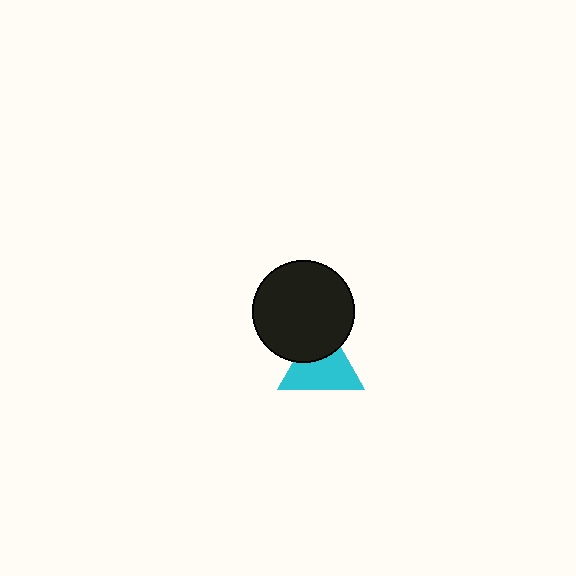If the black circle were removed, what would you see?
You would see the complete cyan triangle.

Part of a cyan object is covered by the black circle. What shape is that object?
It is a triangle.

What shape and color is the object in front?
The object in front is a black circle.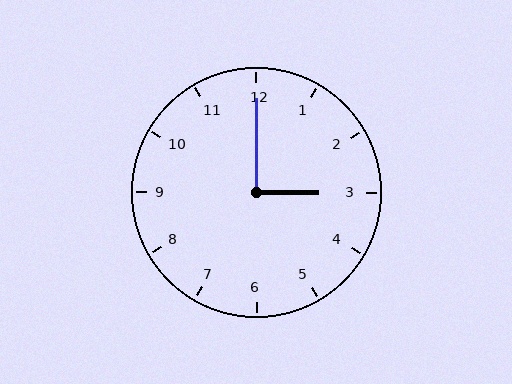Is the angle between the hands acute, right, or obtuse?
It is right.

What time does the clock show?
3:00.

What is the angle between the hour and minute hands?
Approximately 90 degrees.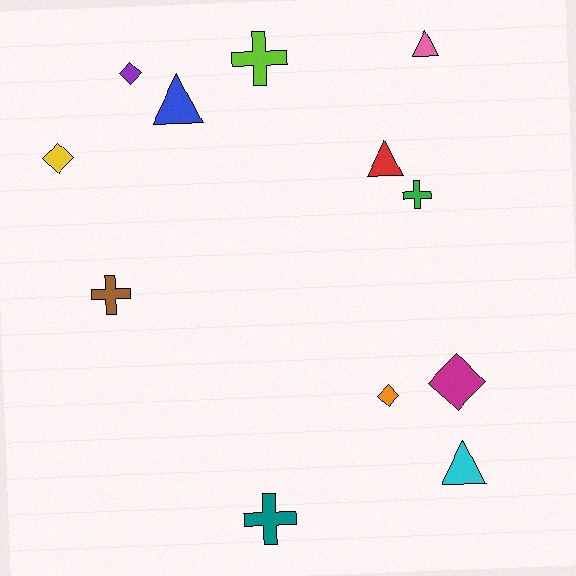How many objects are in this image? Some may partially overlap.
There are 12 objects.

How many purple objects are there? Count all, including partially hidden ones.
There is 1 purple object.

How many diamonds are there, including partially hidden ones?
There are 4 diamonds.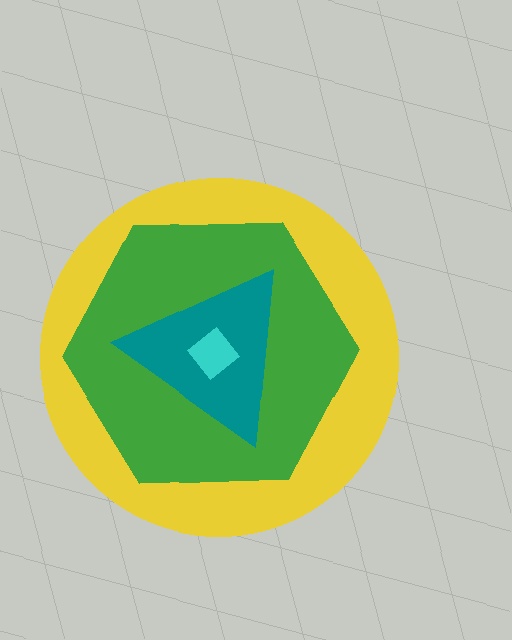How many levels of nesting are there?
4.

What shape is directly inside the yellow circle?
The green hexagon.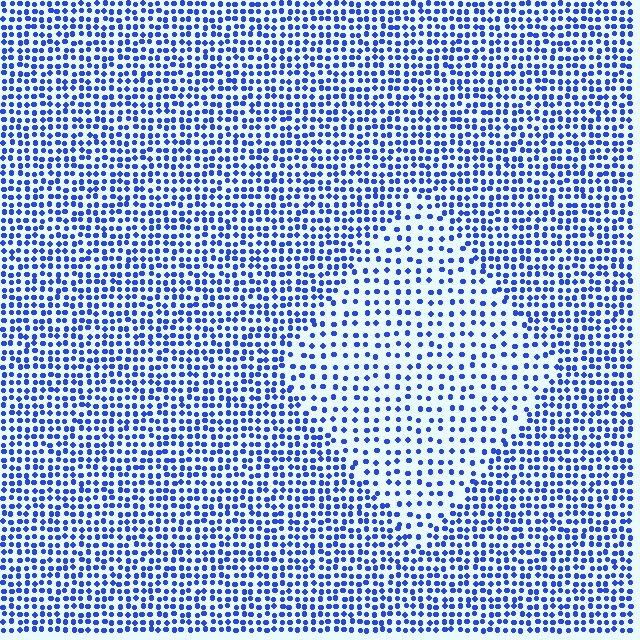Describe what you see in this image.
The image contains small blue elements arranged at two different densities. A diamond-shaped region is visible where the elements are less densely packed than the surrounding area.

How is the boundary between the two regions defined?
The boundary is defined by a change in element density (approximately 1.9x ratio). All elements are the same color, size, and shape.